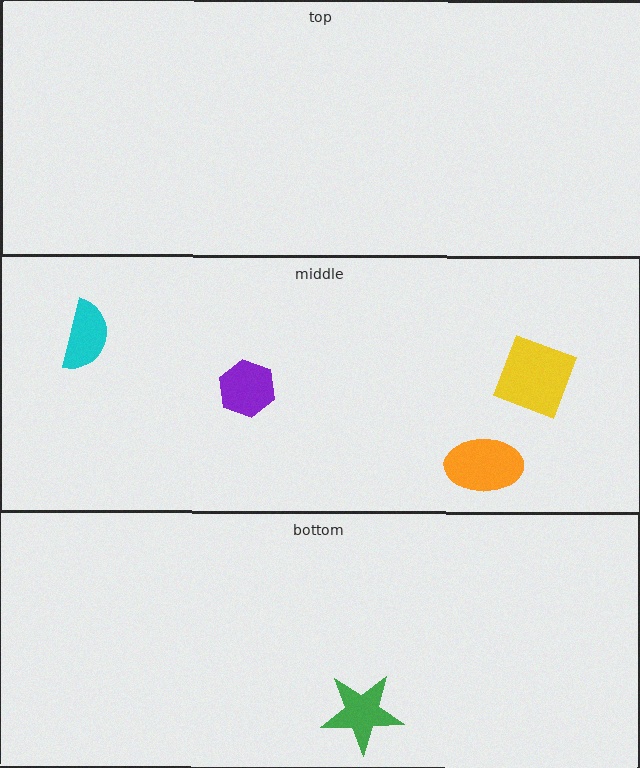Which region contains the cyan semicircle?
The middle region.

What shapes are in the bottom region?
The green star.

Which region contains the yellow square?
The middle region.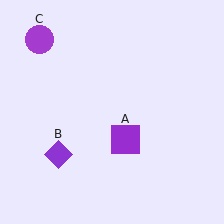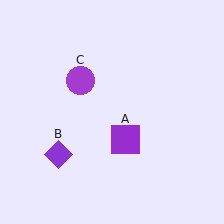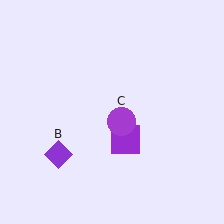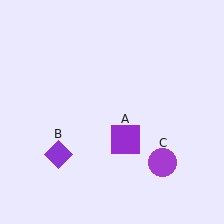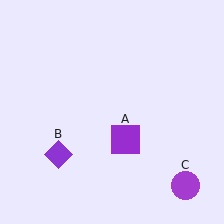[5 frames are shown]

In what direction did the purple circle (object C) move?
The purple circle (object C) moved down and to the right.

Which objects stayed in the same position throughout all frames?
Purple square (object A) and purple diamond (object B) remained stationary.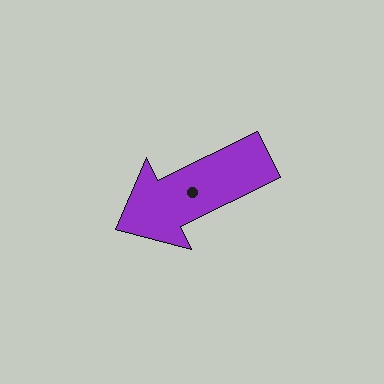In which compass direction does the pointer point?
Southwest.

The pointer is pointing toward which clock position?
Roughly 8 o'clock.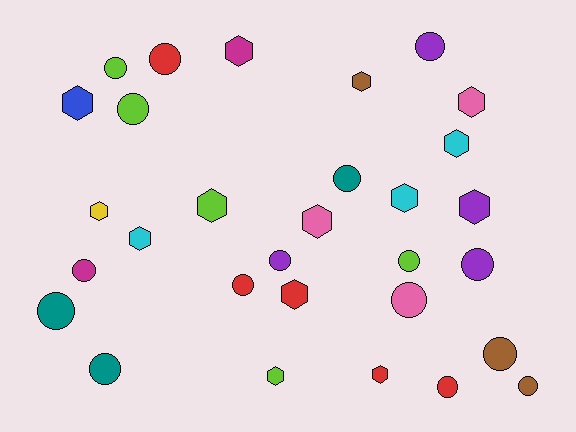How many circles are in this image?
There are 16 circles.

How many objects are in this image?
There are 30 objects.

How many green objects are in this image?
There are no green objects.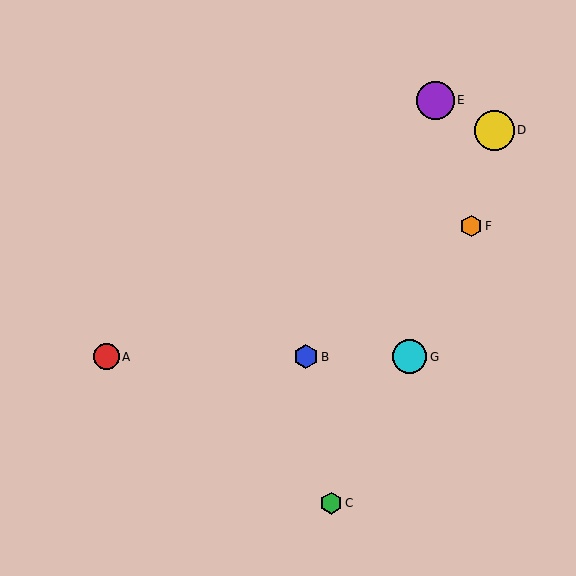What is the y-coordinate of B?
Object B is at y≈357.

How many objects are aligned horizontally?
3 objects (A, B, G) are aligned horizontally.